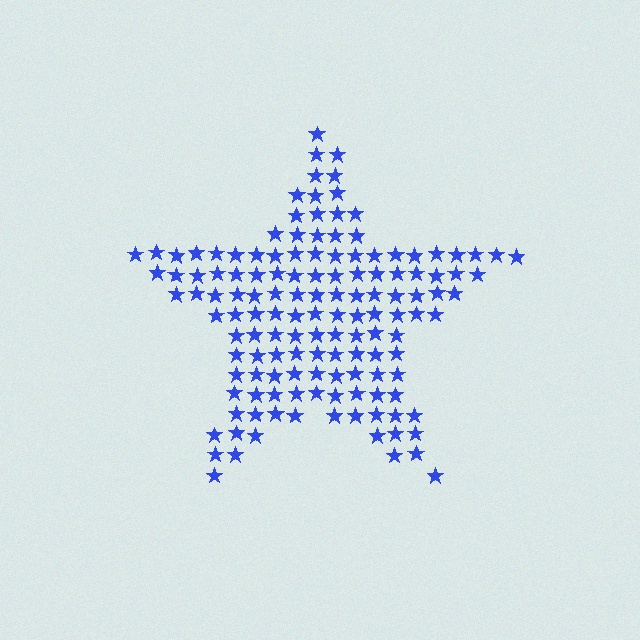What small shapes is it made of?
It is made of small stars.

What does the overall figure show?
The overall figure shows a star.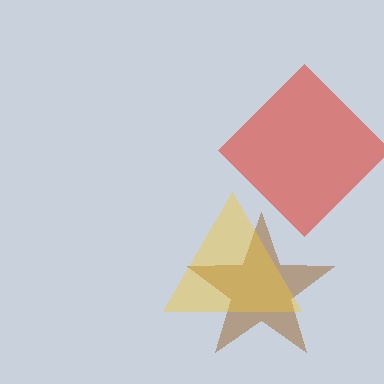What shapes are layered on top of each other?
The layered shapes are: a red diamond, a brown star, a yellow triangle.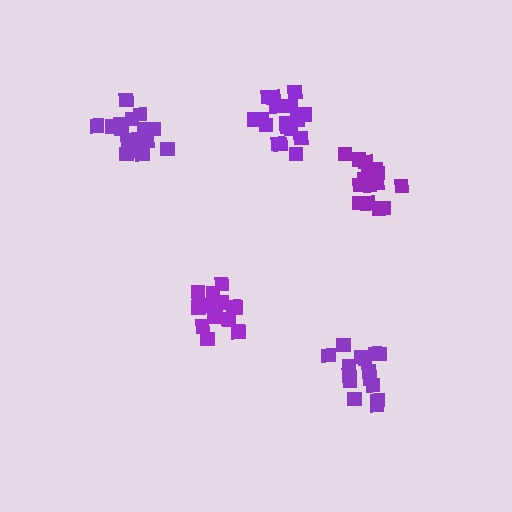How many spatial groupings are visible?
There are 5 spatial groupings.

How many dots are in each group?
Group 1: 15 dots, Group 2: 17 dots, Group 3: 17 dots, Group 4: 17 dots, Group 5: 15 dots (81 total).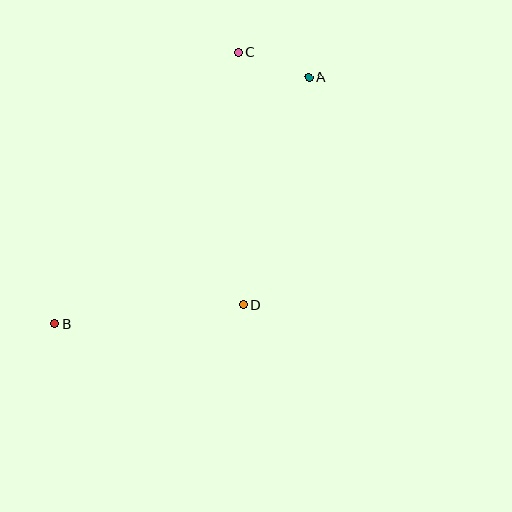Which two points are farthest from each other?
Points A and B are farthest from each other.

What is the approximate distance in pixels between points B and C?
The distance between B and C is approximately 327 pixels.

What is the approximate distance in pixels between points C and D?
The distance between C and D is approximately 253 pixels.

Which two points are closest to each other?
Points A and C are closest to each other.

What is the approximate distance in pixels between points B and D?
The distance between B and D is approximately 189 pixels.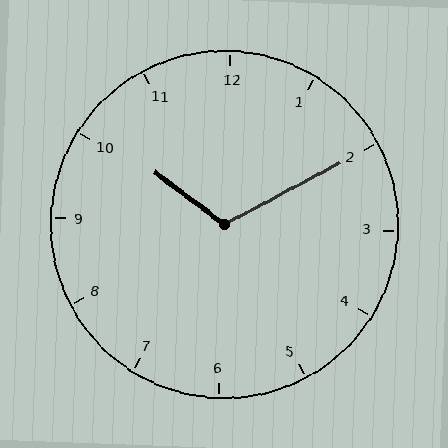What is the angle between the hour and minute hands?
Approximately 115 degrees.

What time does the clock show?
10:10.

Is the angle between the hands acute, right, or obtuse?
It is obtuse.